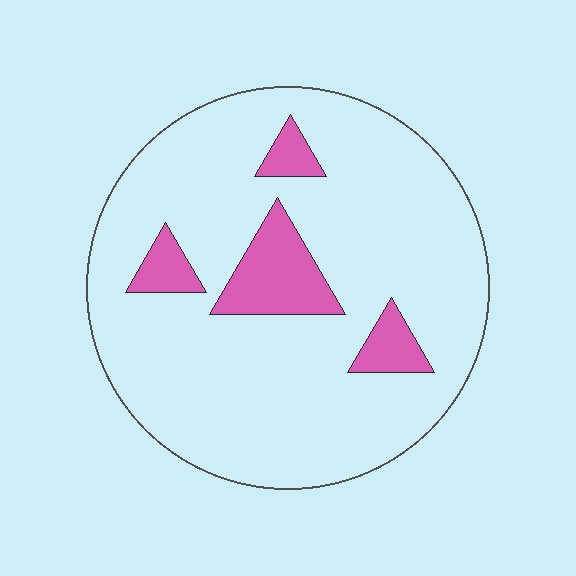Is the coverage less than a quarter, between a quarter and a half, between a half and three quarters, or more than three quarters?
Less than a quarter.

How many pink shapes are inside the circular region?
4.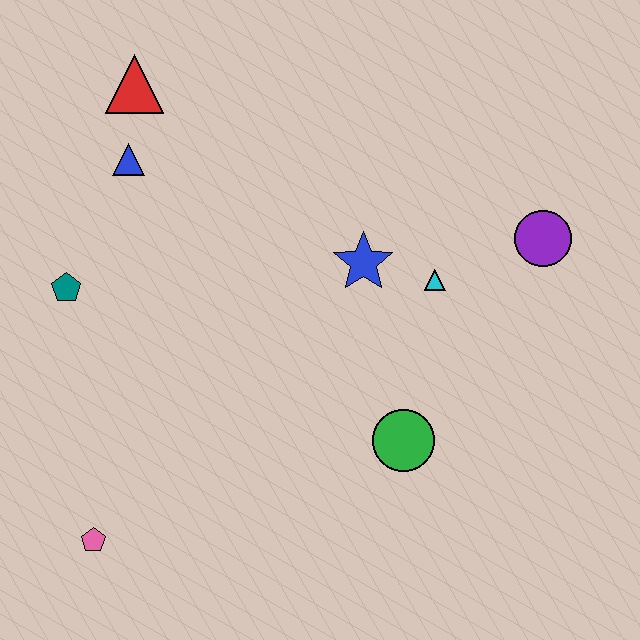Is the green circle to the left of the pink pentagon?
No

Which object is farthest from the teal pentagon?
The purple circle is farthest from the teal pentagon.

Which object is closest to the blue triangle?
The red triangle is closest to the blue triangle.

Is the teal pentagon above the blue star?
No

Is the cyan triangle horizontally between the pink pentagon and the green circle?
No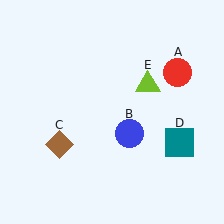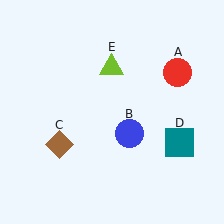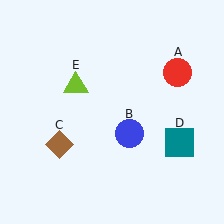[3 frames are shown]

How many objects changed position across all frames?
1 object changed position: lime triangle (object E).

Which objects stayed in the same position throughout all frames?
Red circle (object A) and blue circle (object B) and brown diamond (object C) and teal square (object D) remained stationary.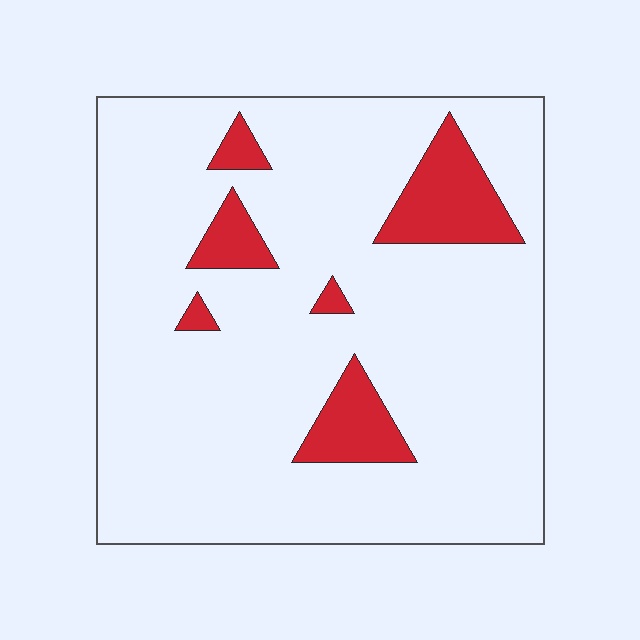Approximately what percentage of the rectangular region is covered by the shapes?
Approximately 15%.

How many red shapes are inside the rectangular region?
6.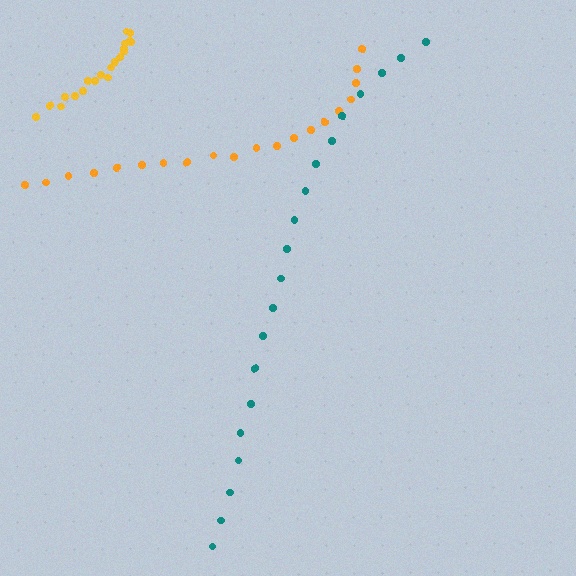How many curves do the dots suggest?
There are 3 distinct paths.